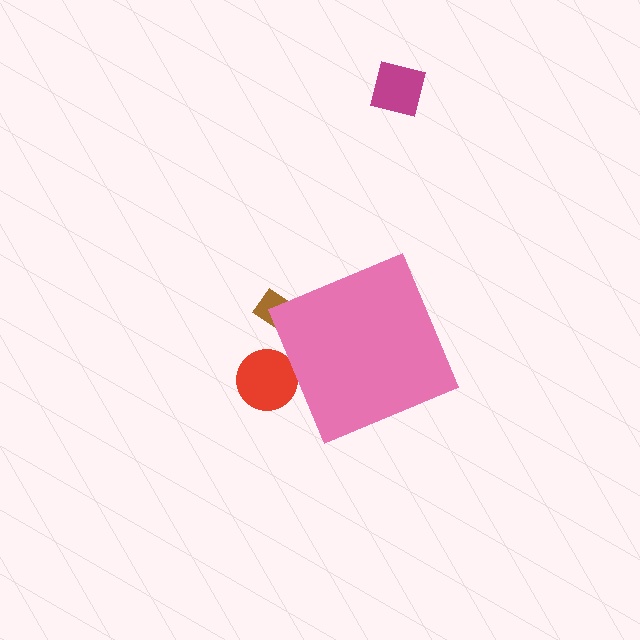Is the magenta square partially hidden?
No, the magenta square is fully visible.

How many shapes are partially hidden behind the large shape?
2 shapes are partially hidden.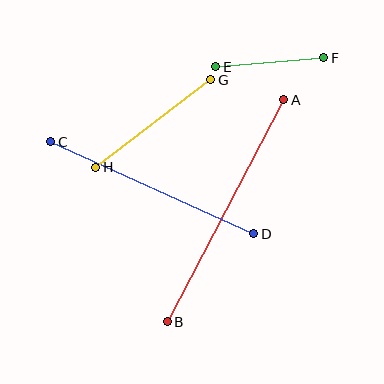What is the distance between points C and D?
The distance is approximately 223 pixels.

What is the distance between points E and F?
The distance is approximately 108 pixels.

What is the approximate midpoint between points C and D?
The midpoint is at approximately (152, 188) pixels.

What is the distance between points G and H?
The distance is approximately 145 pixels.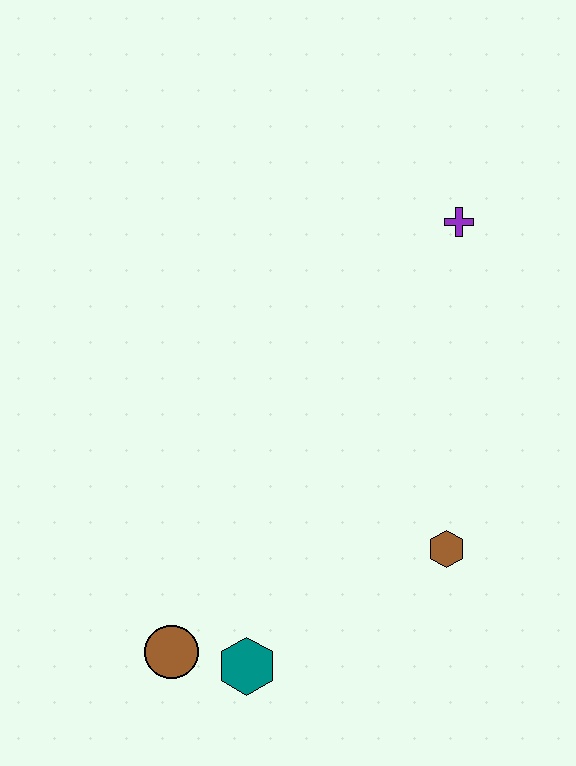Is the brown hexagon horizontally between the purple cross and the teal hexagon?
Yes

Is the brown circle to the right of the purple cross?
No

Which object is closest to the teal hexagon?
The brown circle is closest to the teal hexagon.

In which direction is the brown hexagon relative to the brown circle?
The brown hexagon is to the right of the brown circle.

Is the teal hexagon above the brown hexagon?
No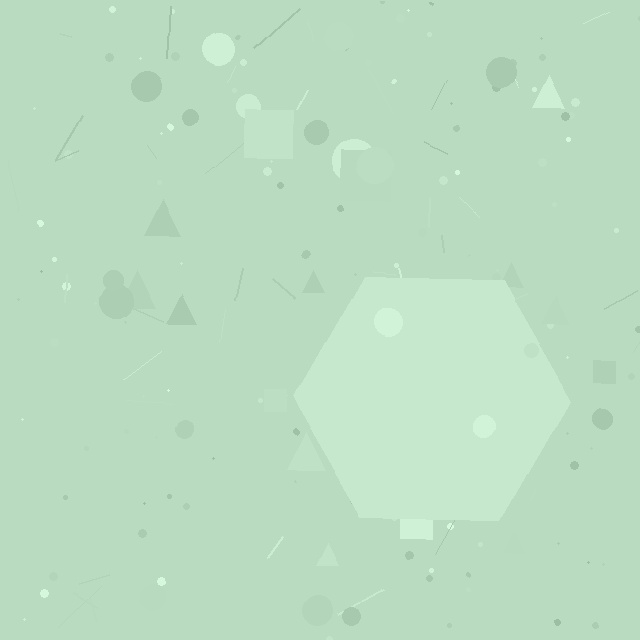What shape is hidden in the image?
A hexagon is hidden in the image.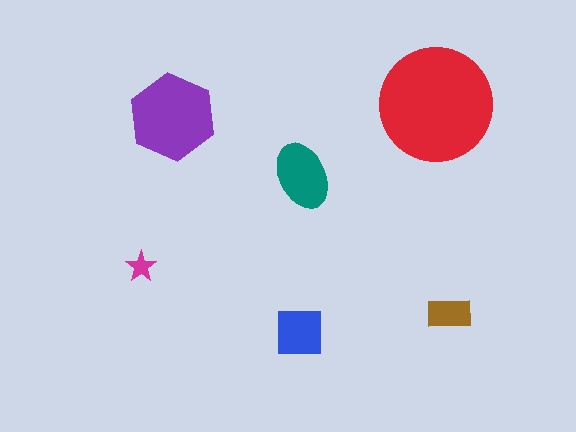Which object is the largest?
The red circle.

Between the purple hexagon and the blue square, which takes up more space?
The purple hexagon.